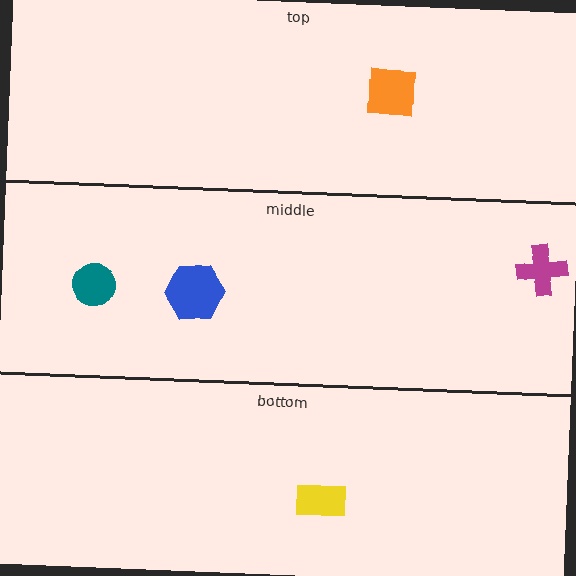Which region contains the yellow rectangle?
The bottom region.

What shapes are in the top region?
The orange square.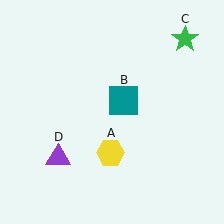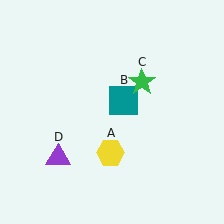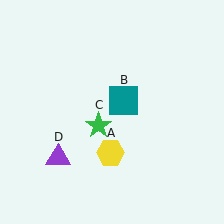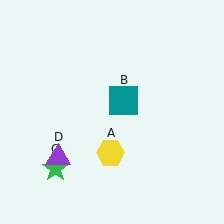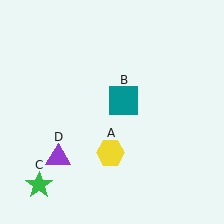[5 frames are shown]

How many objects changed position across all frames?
1 object changed position: green star (object C).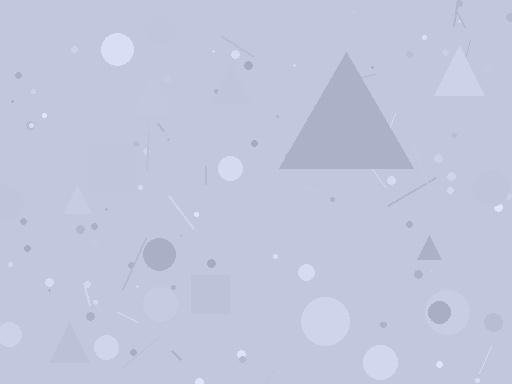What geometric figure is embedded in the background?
A triangle is embedded in the background.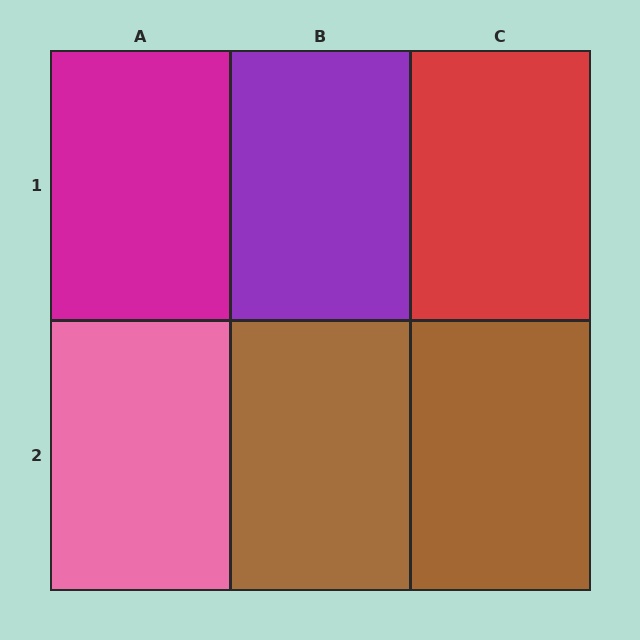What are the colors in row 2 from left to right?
Pink, brown, brown.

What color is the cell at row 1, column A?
Magenta.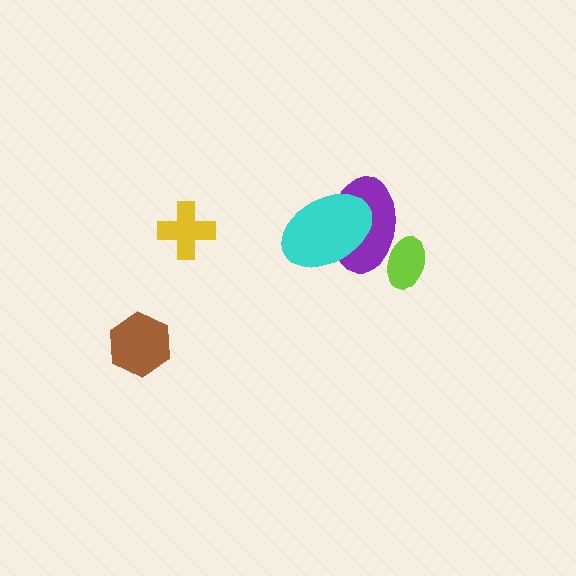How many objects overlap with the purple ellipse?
2 objects overlap with the purple ellipse.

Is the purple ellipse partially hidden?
Yes, it is partially covered by another shape.